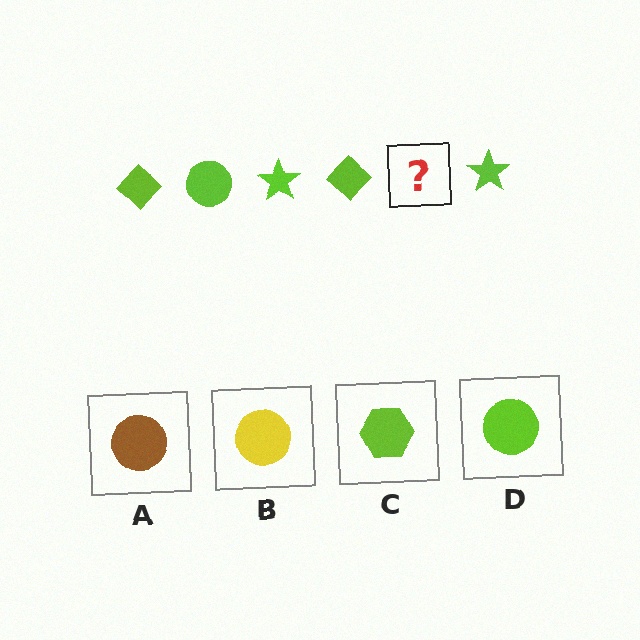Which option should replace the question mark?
Option D.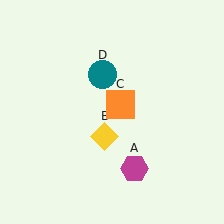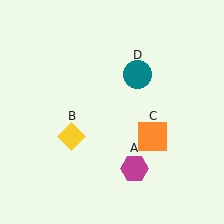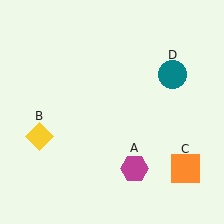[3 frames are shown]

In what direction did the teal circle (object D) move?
The teal circle (object D) moved right.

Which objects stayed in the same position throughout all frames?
Magenta hexagon (object A) remained stationary.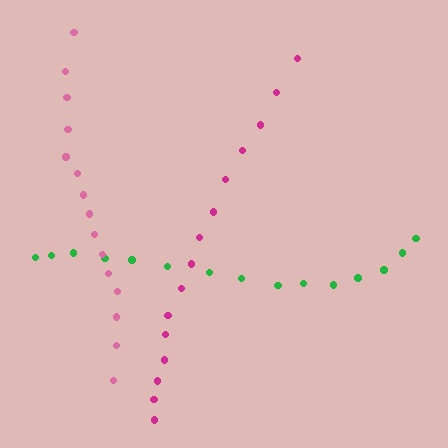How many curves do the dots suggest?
There are 3 distinct paths.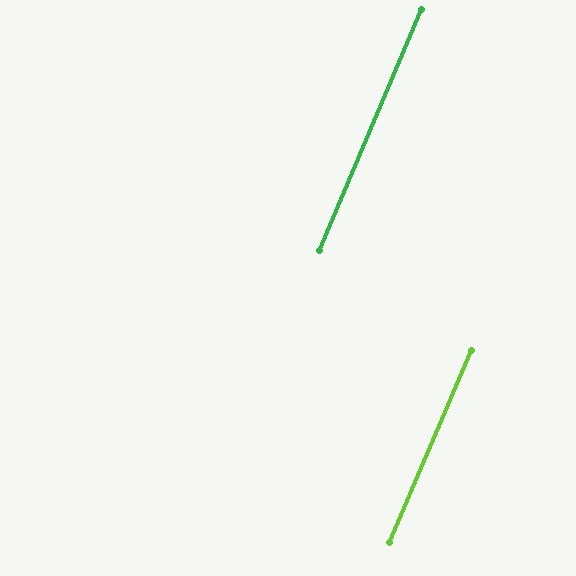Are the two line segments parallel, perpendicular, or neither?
Parallel — their directions differ by only 0.1°.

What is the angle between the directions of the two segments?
Approximately 0 degrees.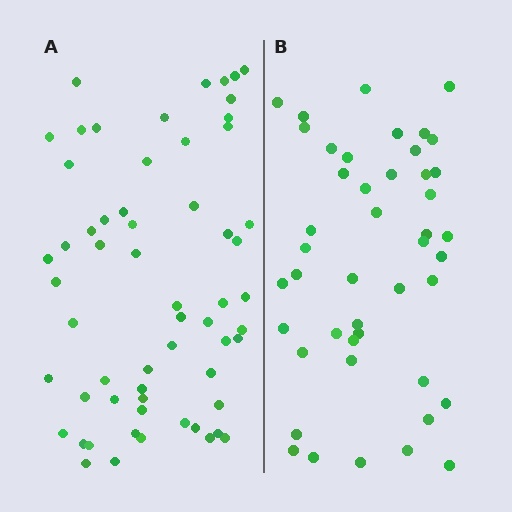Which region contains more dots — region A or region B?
Region A (the left region) has more dots.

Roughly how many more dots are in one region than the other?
Region A has approximately 15 more dots than region B.